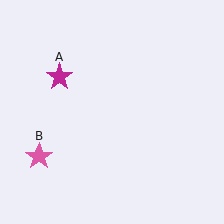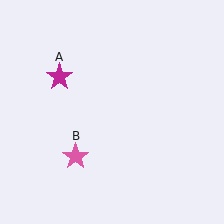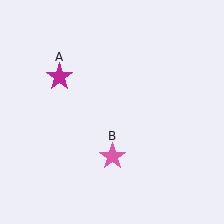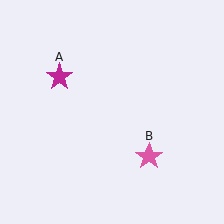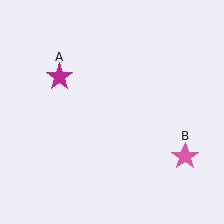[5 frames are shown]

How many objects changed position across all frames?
1 object changed position: pink star (object B).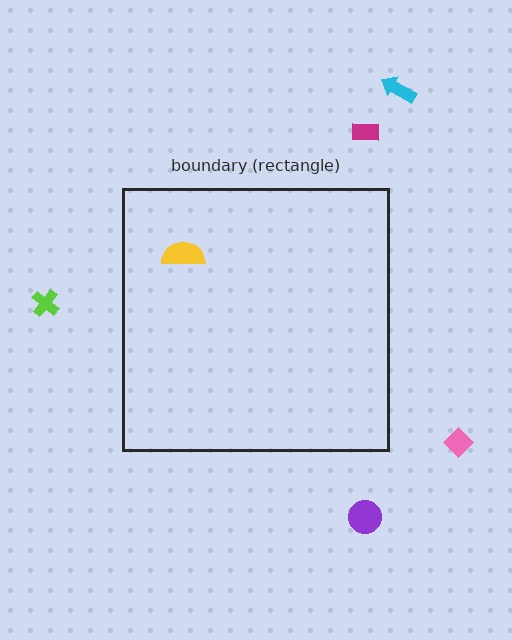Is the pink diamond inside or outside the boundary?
Outside.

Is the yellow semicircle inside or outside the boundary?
Inside.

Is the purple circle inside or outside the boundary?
Outside.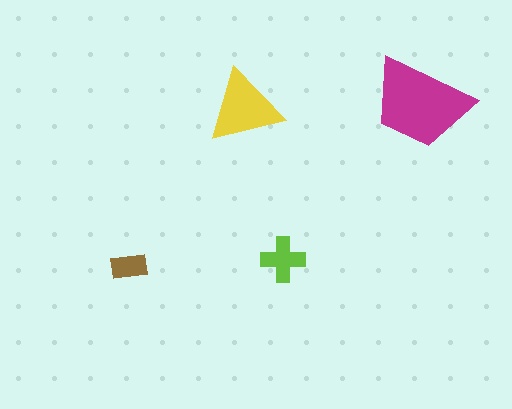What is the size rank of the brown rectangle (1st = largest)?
4th.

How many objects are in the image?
There are 4 objects in the image.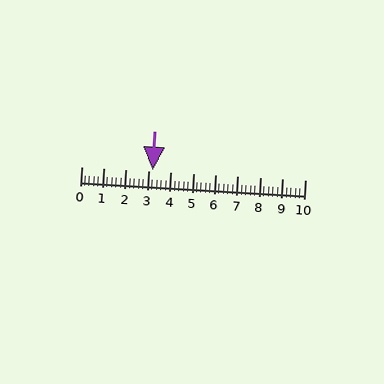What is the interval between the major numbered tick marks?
The major tick marks are spaced 1 units apart.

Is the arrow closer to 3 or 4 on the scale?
The arrow is closer to 3.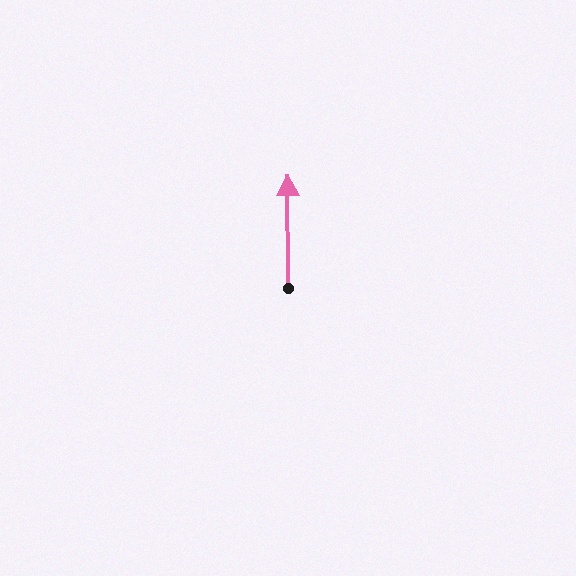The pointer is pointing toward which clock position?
Roughly 12 o'clock.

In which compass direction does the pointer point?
North.